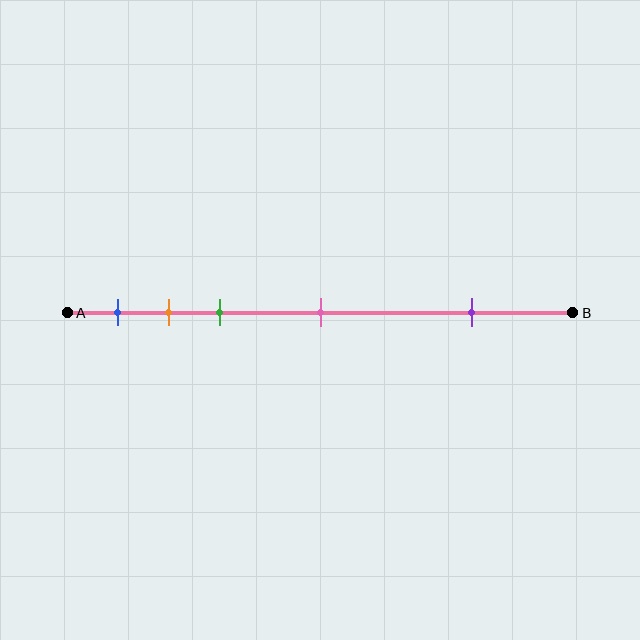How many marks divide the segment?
There are 5 marks dividing the segment.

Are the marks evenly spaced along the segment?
No, the marks are not evenly spaced.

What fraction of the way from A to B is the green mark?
The green mark is approximately 30% (0.3) of the way from A to B.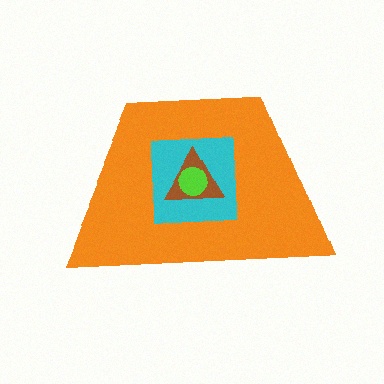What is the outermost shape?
The orange trapezoid.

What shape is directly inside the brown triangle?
The lime circle.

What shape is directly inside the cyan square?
The brown triangle.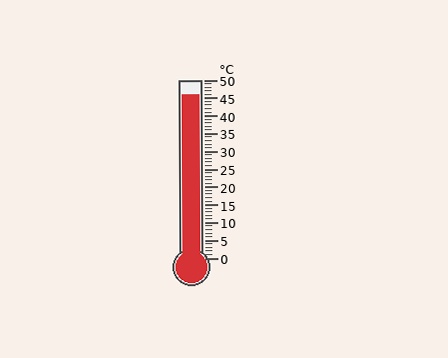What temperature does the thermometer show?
The thermometer shows approximately 46°C.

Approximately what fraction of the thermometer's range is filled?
The thermometer is filled to approximately 90% of its range.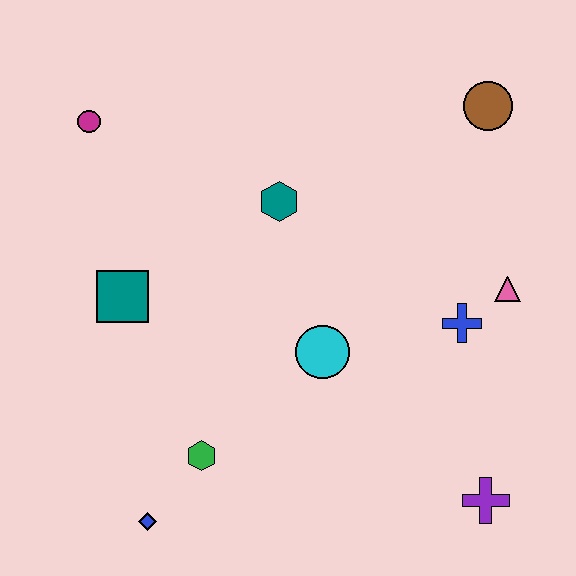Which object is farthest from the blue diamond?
The brown circle is farthest from the blue diamond.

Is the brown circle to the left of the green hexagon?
No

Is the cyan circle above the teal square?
No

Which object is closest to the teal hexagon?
The cyan circle is closest to the teal hexagon.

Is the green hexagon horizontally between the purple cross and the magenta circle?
Yes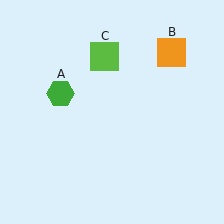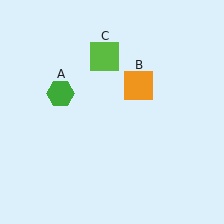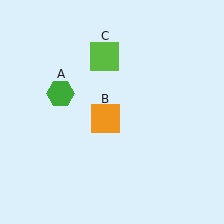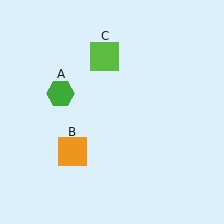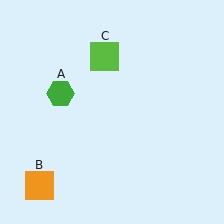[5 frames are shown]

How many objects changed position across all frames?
1 object changed position: orange square (object B).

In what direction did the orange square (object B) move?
The orange square (object B) moved down and to the left.